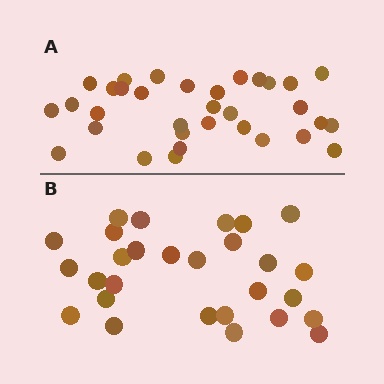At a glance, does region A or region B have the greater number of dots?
Region A (the top region) has more dots.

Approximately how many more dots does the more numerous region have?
Region A has about 5 more dots than region B.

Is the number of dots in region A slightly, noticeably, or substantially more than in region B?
Region A has only slightly more — the two regions are fairly close. The ratio is roughly 1.2 to 1.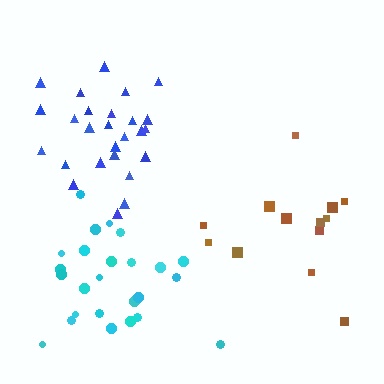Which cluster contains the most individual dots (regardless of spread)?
Blue (26).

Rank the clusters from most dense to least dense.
blue, cyan, brown.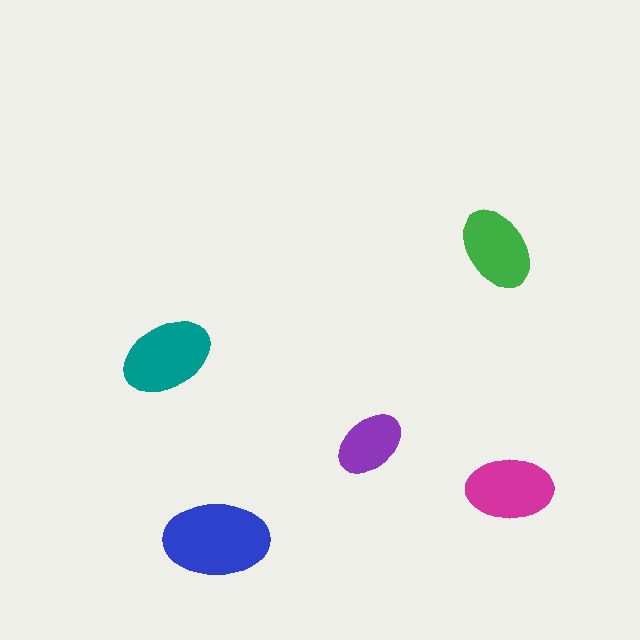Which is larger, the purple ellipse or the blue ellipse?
The blue one.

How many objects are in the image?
There are 5 objects in the image.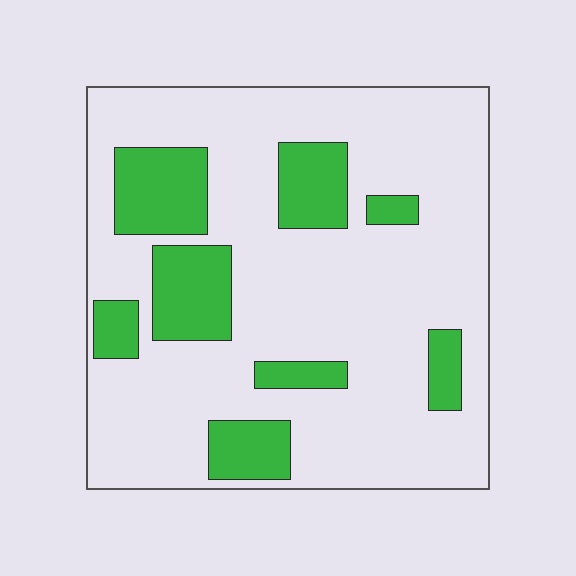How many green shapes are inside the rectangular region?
8.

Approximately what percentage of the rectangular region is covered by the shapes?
Approximately 25%.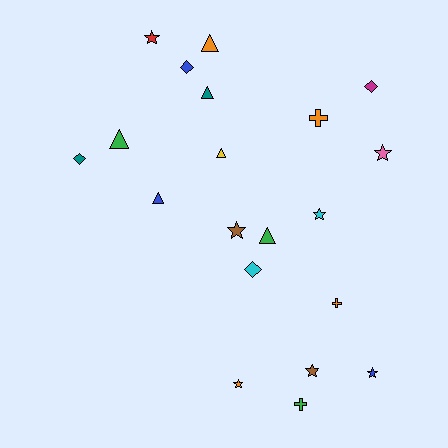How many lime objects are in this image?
There are no lime objects.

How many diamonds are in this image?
There are 4 diamonds.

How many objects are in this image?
There are 20 objects.